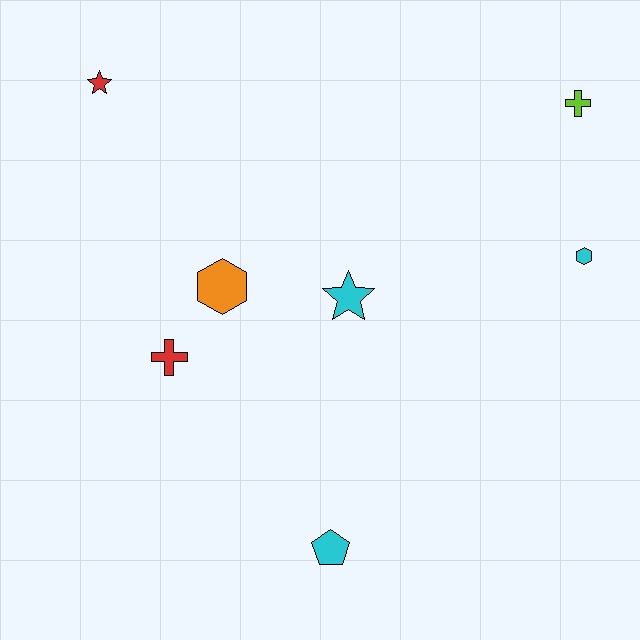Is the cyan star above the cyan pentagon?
Yes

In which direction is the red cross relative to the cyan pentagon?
The red cross is above the cyan pentagon.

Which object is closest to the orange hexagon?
The red cross is closest to the orange hexagon.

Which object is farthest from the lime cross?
The cyan pentagon is farthest from the lime cross.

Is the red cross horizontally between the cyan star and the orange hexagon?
No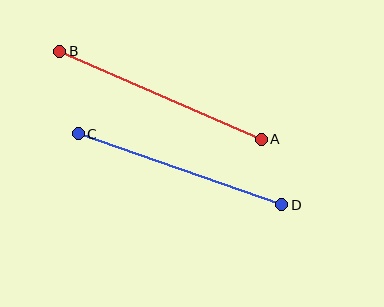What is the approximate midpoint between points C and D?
The midpoint is at approximately (180, 169) pixels.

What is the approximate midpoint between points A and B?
The midpoint is at approximately (160, 95) pixels.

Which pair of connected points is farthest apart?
Points A and B are farthest apart.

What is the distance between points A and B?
The distance is approximately 220 pixels.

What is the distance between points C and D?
The distance is approximately 216 pixels.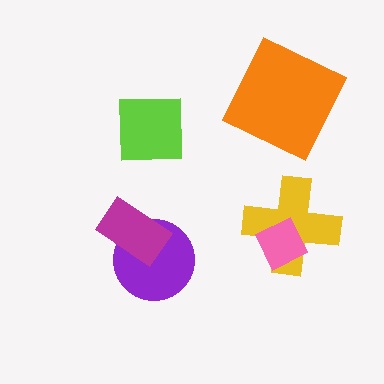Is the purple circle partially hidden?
Yes, it is partially covered by another shape.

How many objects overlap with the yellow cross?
1 object overlaps with the yellow cross.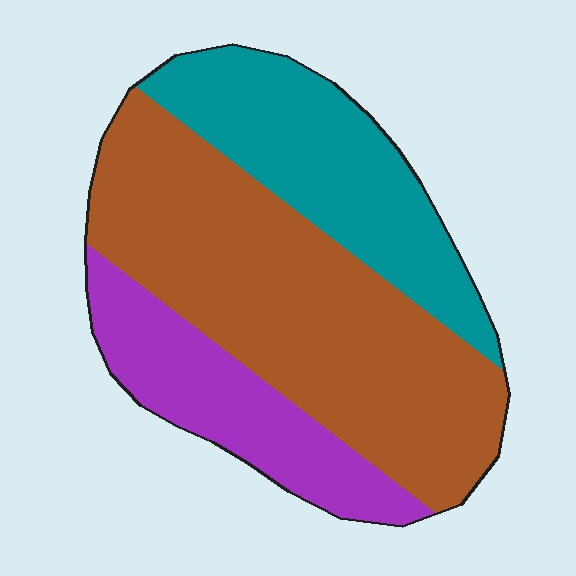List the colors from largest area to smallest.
From largest to smallest: brown, teal, purple.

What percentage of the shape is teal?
Teal takes up about one quarter (1/4) of the shape.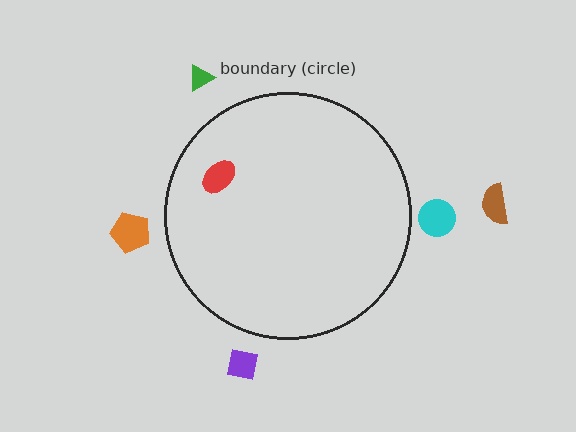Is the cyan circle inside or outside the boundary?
Outside.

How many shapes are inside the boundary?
1 inside, 5 outside.